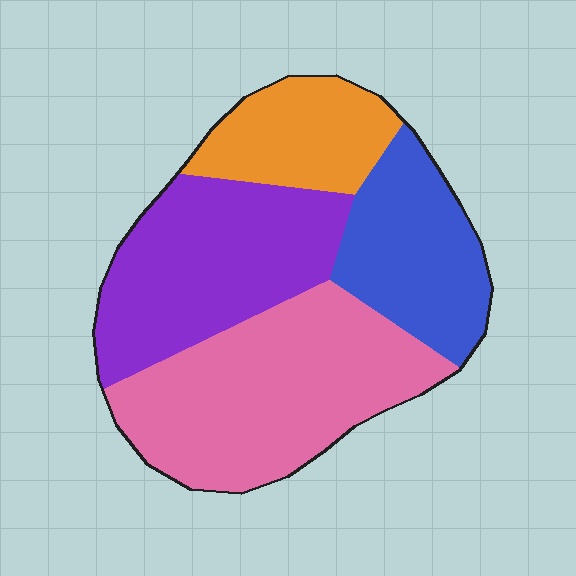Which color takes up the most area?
Pink, at roughly 35%.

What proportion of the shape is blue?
Blue takes up about one fifth (1/5) of the shape.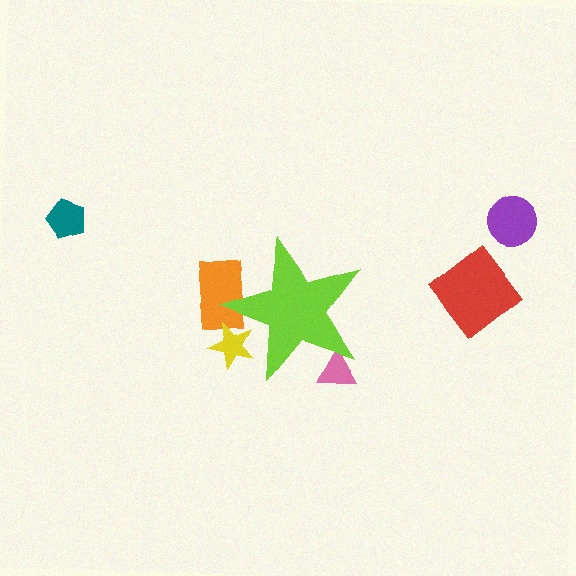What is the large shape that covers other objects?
A lime star.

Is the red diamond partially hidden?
No, the red diamond is fully visible.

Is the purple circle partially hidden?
No, the purple circle is fully visible.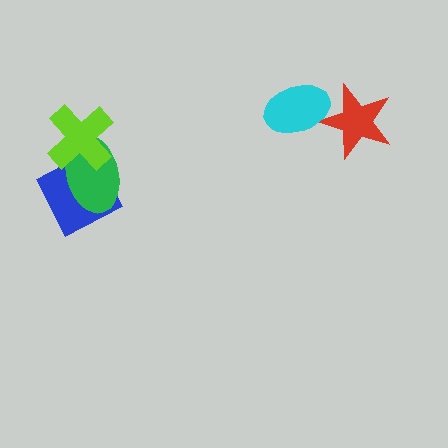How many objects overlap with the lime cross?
2 objects overlap with the lime cross.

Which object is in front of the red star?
The cyan ellipse is in front of the red star.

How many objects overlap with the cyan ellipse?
1 object overlaps with the cyan ellipse.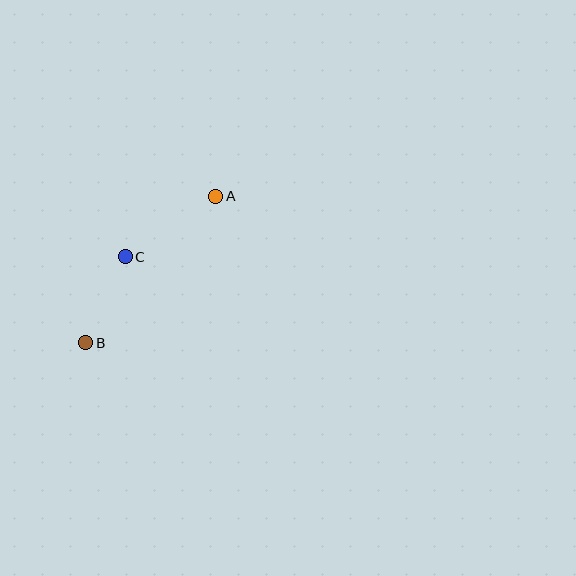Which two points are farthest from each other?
Points A and B are farthest from each other.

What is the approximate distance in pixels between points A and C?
The distance between A and C is approximately 109 pixels.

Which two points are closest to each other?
Points B and C are closest to each other.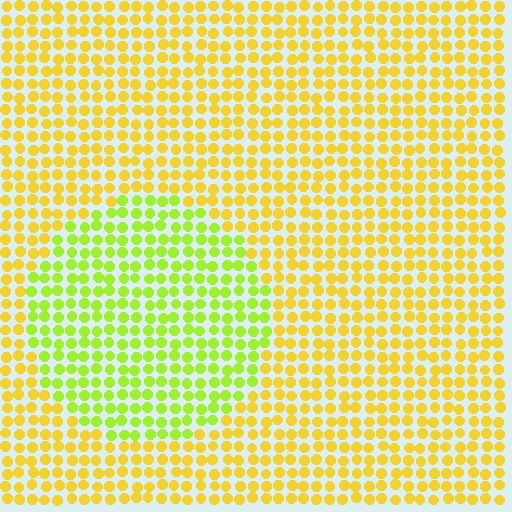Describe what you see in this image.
The image is filled with small yellow elements in a uniform arrangement. A circle-shaped region is visible where the elements are tinted to a slightly different hue, forming a subtle color boundary.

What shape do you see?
I see a circle.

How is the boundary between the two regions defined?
The boundary is defined purely by a slight shift in hue (about 36 degrees). Spacing, size, and orientation are identical on both sides.